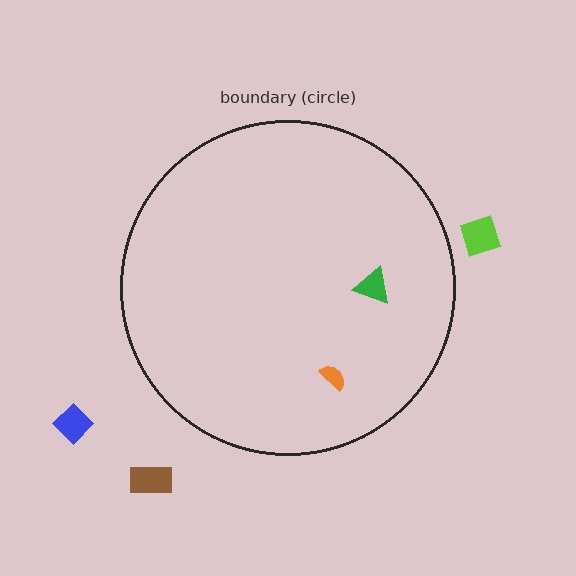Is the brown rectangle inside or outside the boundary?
Outside.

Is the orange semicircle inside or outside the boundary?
Inside.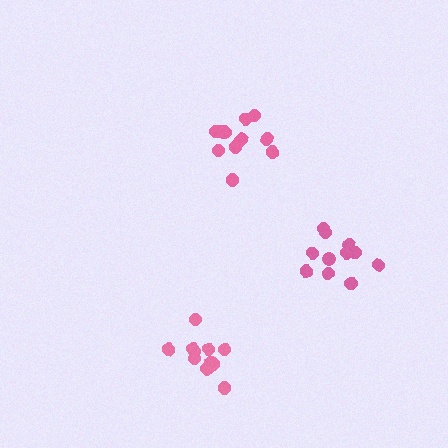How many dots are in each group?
Group 1: 13 dots, Group 2: 12 dots, Group 3: 11 dots (36 total).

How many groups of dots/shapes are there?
There are 3 groups.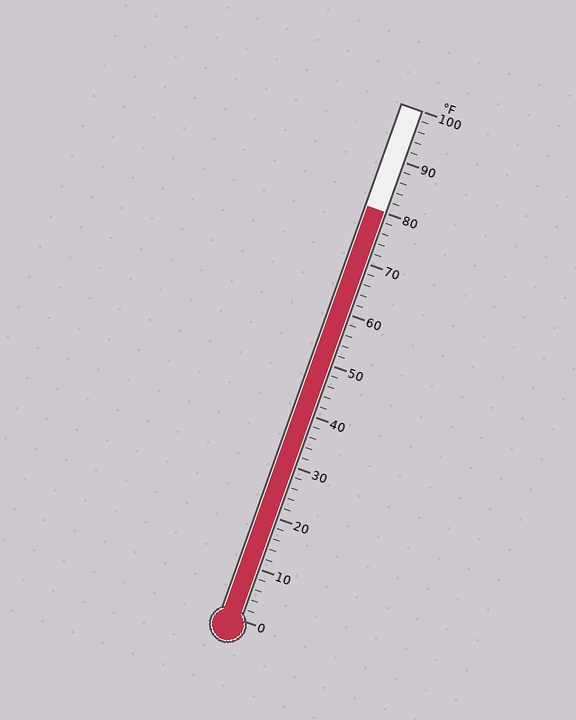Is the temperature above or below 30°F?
The temperature is above 30°F.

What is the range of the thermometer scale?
The thermometer scale ranges from 0°F to 100°F.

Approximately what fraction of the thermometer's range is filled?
The thermometer is filled to approximately 80% of its range.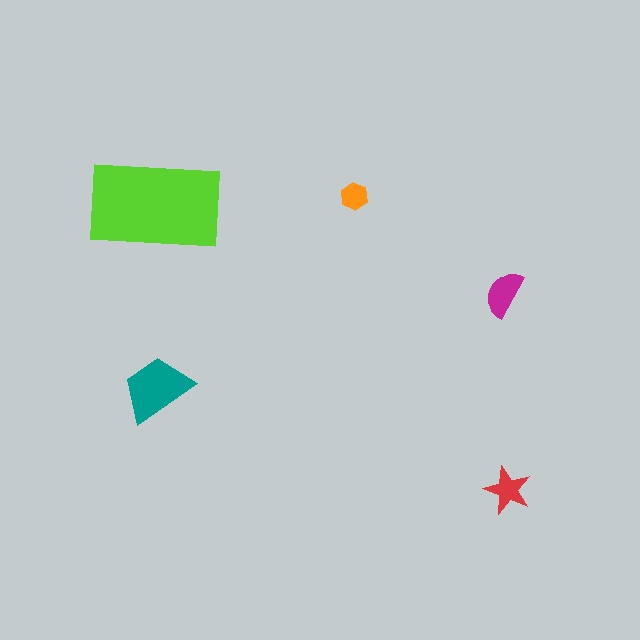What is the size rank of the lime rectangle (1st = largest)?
1st.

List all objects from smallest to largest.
The orange hexagon, the red star, the magenta semicircle, the teal trapezoid, the lime rectangle.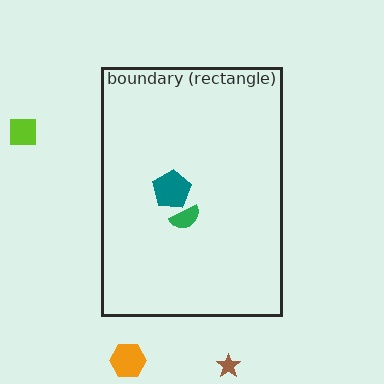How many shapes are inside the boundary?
2 inside, 3 outside.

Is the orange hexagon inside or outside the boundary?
Outside.